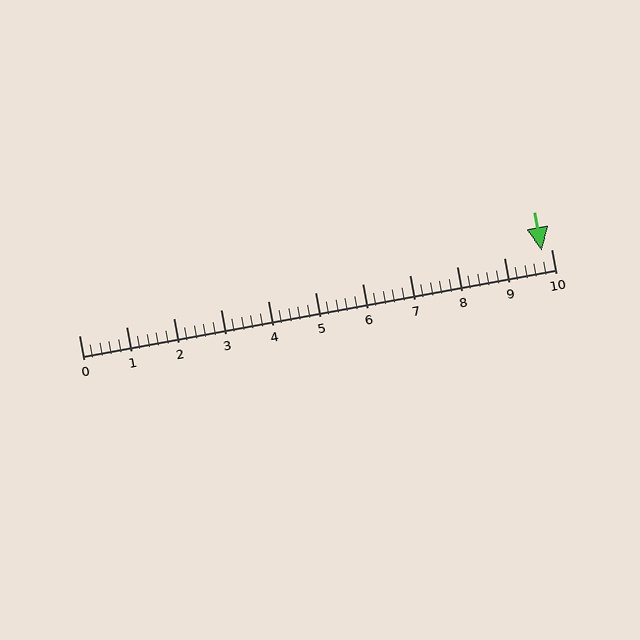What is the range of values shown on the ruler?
The ruler shows values from 0 to 10.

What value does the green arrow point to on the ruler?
The green arrow points to approximately 9.8.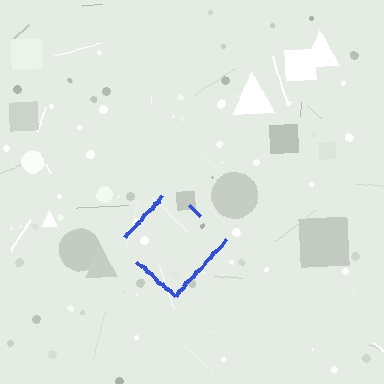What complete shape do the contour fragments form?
The contour fragments form a diamond.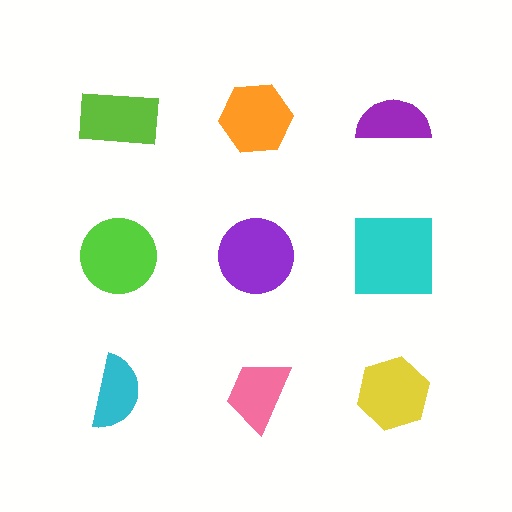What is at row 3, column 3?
A yellow hexagon.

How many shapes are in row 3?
3 shapes.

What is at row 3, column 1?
A cyan semicircle.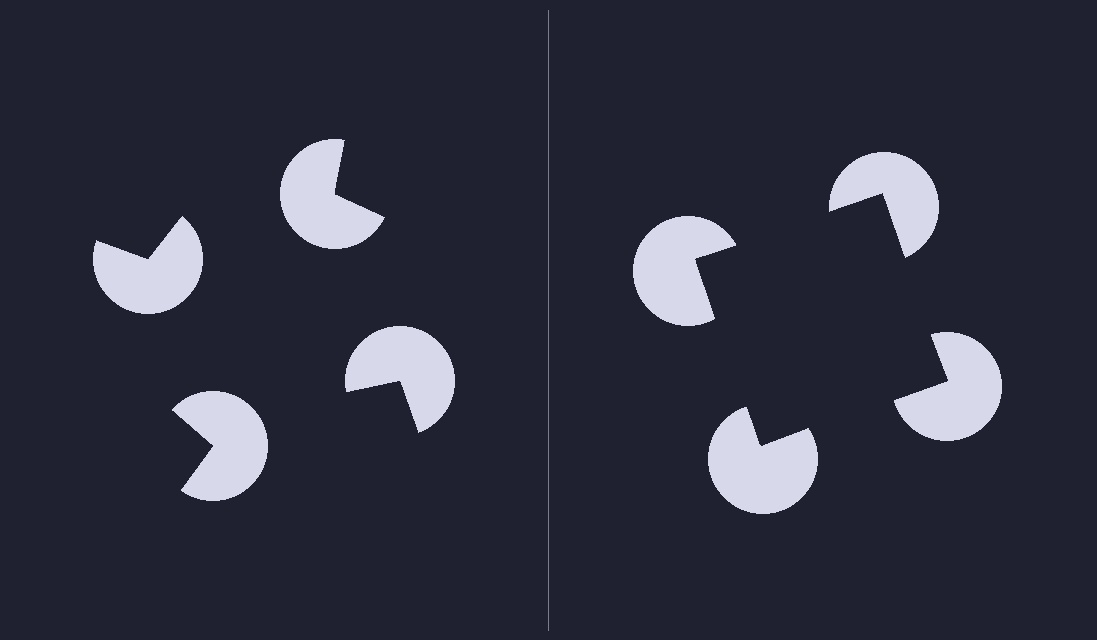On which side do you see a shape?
An illusory square appears on the right side. On the left side the wedge cuts are rotated, so no coherent shape forms.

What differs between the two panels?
The pac-man discs are positioned identically on both sides; only the wedge orientations differ. On the right they align to a square; on the left they are misaligned.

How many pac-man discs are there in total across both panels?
8 — 4 on each side.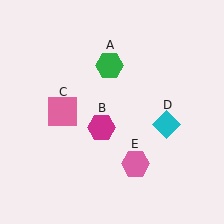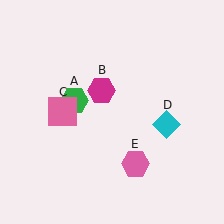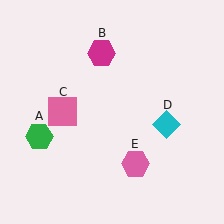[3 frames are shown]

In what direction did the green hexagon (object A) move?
The green hexagon (object A) moved down and to the left.